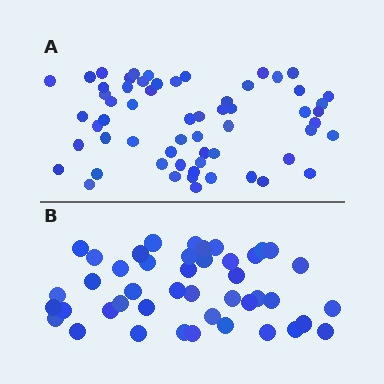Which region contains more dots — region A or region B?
Region A (the top region) has more dots.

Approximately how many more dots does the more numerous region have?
Region A has approximately 15 more dots than region B.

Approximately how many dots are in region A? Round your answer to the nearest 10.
About 60 dots.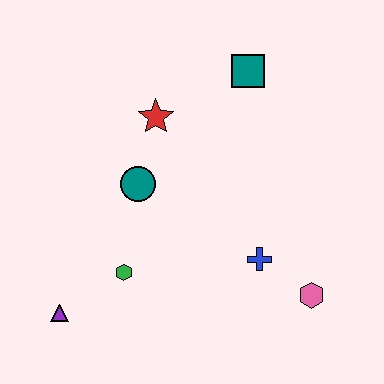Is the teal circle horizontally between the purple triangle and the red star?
Yes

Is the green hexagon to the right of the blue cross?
No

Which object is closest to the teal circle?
The red star is closest to the teal circle.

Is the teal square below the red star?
No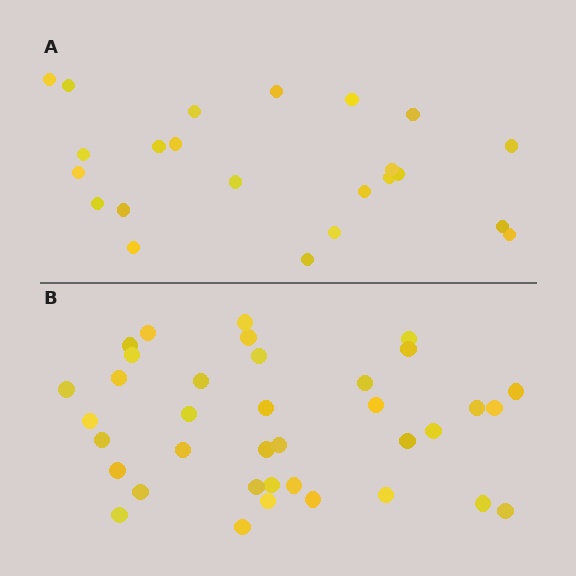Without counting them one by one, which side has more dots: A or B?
Region B (the bottom region) has more dots.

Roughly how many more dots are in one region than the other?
Region B has approximately 15 more dots than region A.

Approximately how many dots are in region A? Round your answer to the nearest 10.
About 20 dots. (The exact count is 23, which rounds to 20.)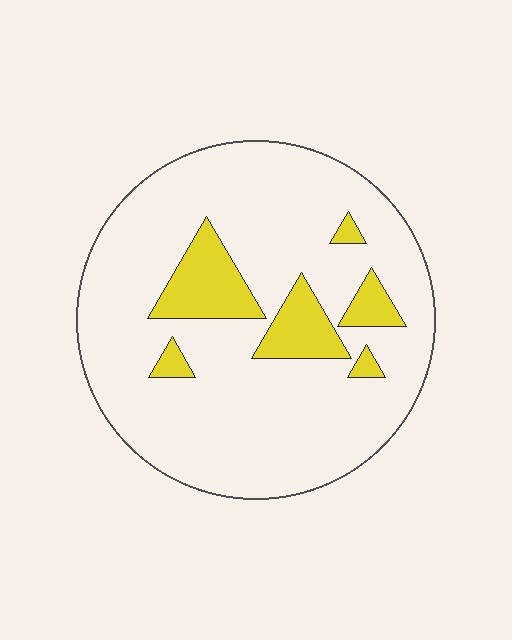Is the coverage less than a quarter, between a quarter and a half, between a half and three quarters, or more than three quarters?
Less than a quarter.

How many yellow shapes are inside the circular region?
6.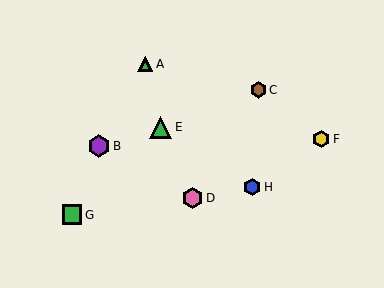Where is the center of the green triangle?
The center of the green triangle is at (145, 64).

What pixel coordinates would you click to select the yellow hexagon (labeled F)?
Click at (321, 139) to select the yellow hexagon F.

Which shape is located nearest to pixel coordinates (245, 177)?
The blue hexagon (labeled H) at (252, 187) is nearest to that location.